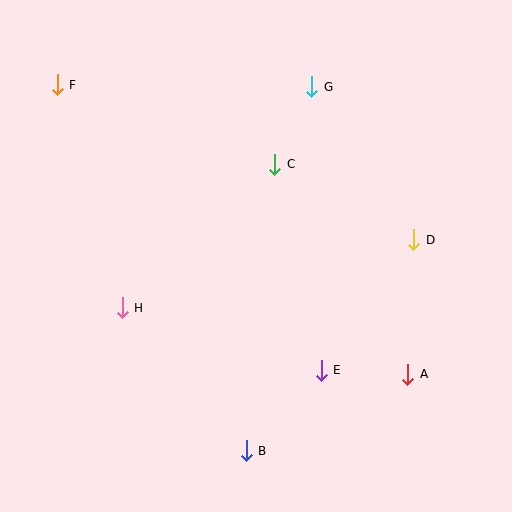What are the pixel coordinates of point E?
Point E is at (321, 370).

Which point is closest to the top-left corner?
Point F is closest to the top-left corner.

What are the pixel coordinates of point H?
Point H is at (122, 308).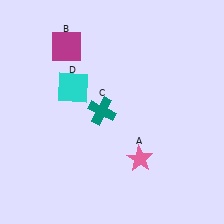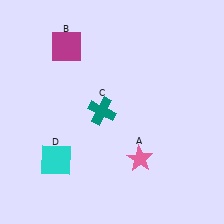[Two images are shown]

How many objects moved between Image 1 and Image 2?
1 object moved between the two images.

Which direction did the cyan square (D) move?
The cyan square (D) moved down.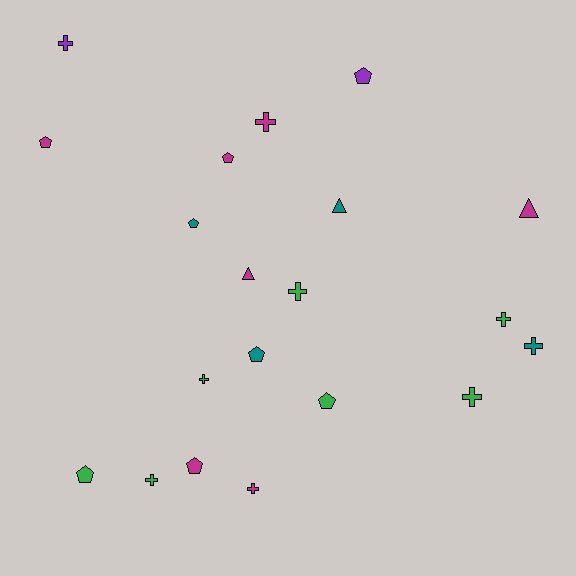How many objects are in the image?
There are 20 objects.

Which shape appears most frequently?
Cross, with 9 objects.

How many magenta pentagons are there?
There are 3 magenta pentagons.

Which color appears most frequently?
Green, with 7 objects.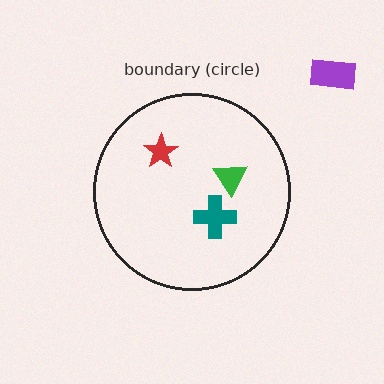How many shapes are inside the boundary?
3 inside, 1 outside.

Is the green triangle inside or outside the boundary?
Inside.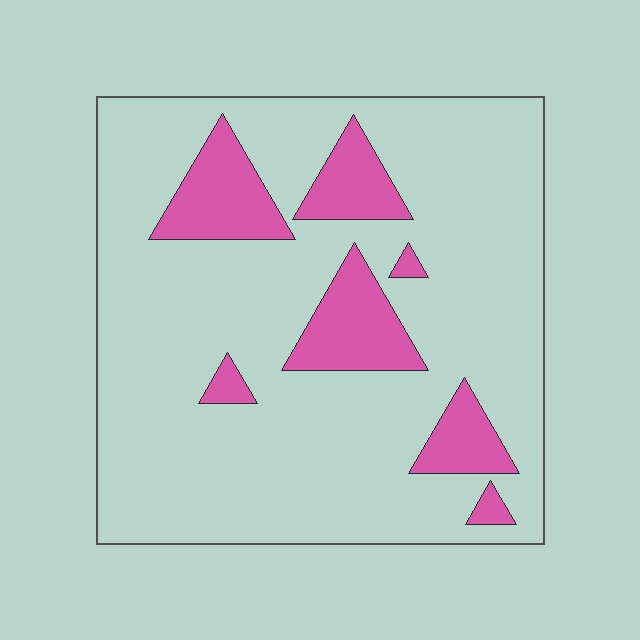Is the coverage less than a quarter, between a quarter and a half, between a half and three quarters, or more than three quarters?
Less than a quarter.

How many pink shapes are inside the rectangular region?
7.